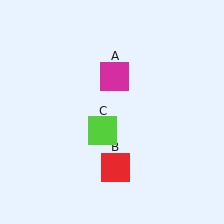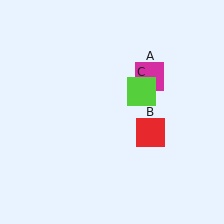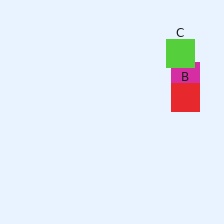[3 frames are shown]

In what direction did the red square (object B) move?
The red square (object B) moved up and to the right.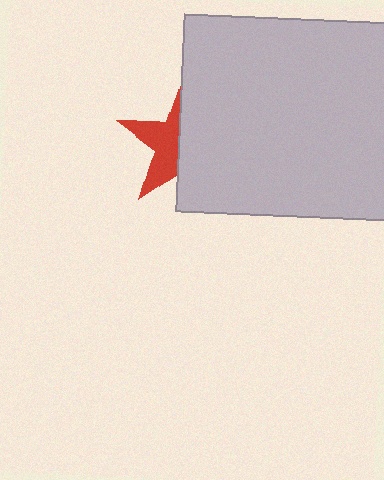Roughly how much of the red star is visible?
A small part of it is visible (roughly 43%).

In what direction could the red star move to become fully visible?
The red star could move left. That would shift it out from behind the light gray rectangle entirely.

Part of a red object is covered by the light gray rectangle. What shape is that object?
It is a star.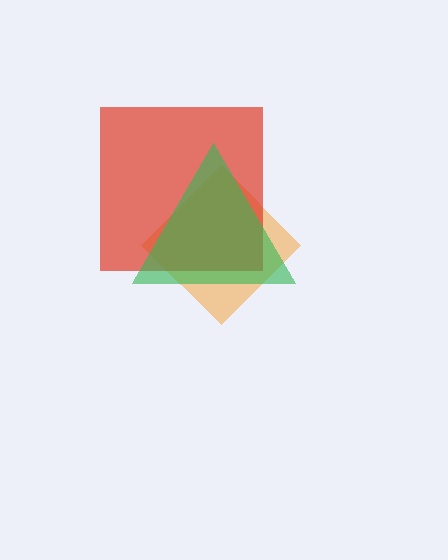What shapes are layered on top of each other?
The layered shapes are: an orange diamond, a red square, a green triangle.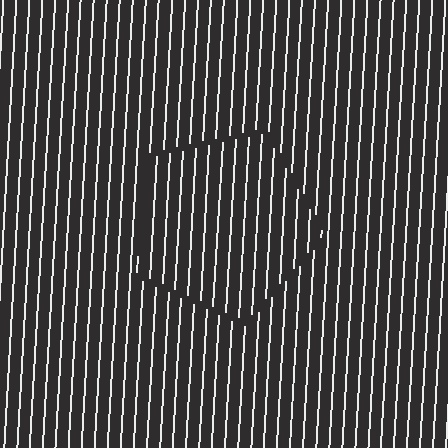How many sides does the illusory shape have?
5 sides — the line-ends trace a pentagon.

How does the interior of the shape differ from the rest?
The interior of the shape contains the same grating, shifted by half a period — the contour is defined by the phase discontinuity where line-ends from the inner and outer gratings abut.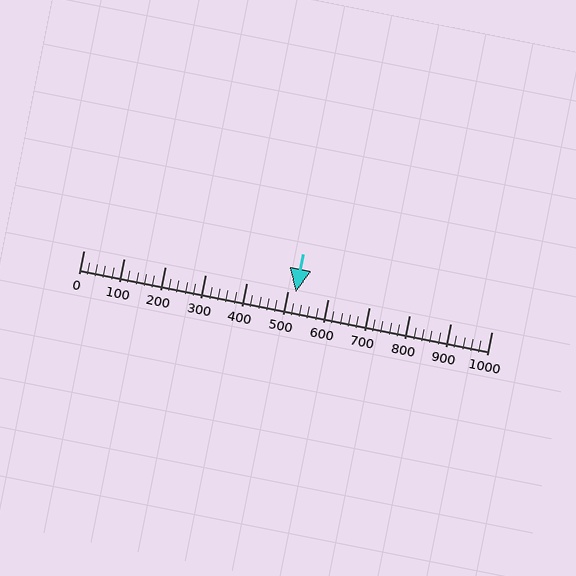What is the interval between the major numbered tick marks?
The major tick marks are spaced 100 units apart.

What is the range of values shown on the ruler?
The ruler shows values from 0 to 1000.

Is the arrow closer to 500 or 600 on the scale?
The arrow is closer to 500.